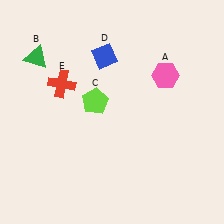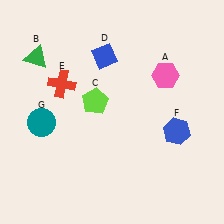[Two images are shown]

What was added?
A blue hexagon (F), a teal circle (G) were added in Image 2.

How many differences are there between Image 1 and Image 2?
There are 2 differences between the two images.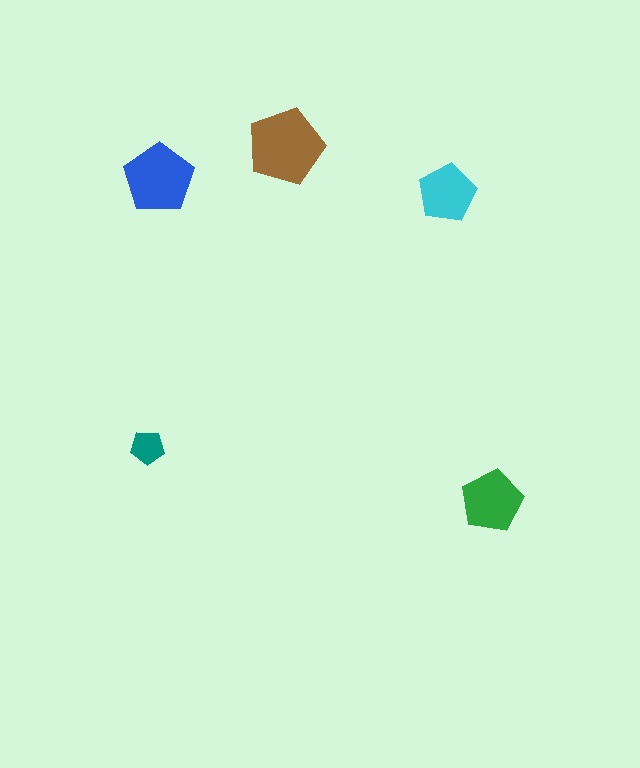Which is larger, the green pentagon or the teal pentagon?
The green one.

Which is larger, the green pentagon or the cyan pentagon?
The green one.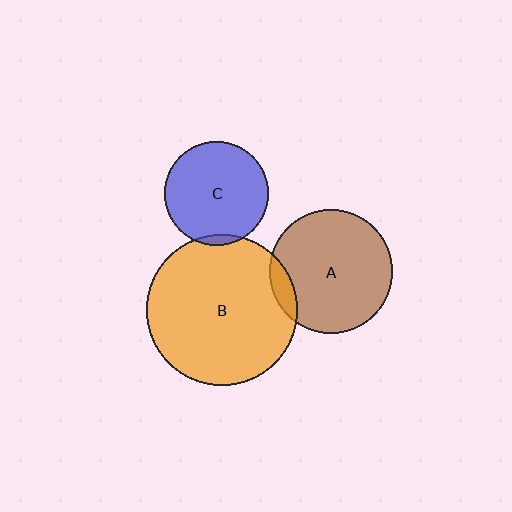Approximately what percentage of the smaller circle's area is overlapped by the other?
Approximately 10%.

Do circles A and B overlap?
Yes.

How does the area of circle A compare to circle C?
Approximately 1.4 times.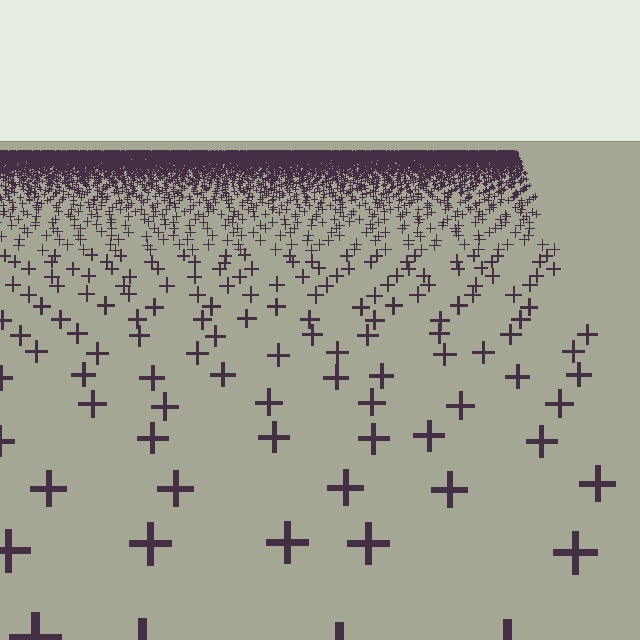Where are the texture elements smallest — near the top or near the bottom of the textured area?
Near the top.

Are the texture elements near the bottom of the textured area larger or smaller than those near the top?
Larger. Near the bottom, elements are closer to the viewer and appear at a bigger on-screen size.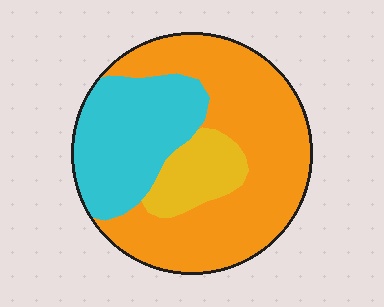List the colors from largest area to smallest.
From largest to smallest: orange, cyan, yellow.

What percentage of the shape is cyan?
Cyan takes up about one third (1/3) of the shape.